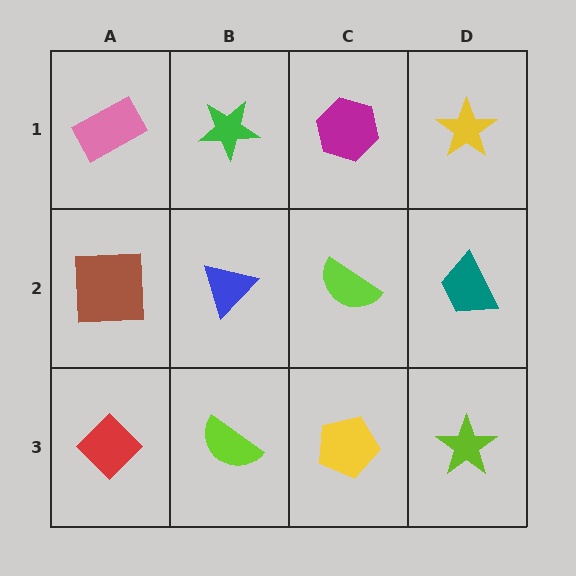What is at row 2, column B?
A blue triangle.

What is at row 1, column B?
A green star.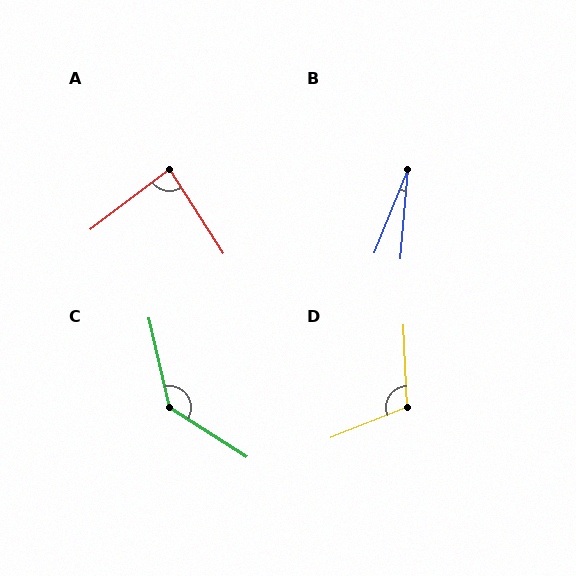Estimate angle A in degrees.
Approximately 85 degrees.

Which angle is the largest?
C, at approximately 136 degrees.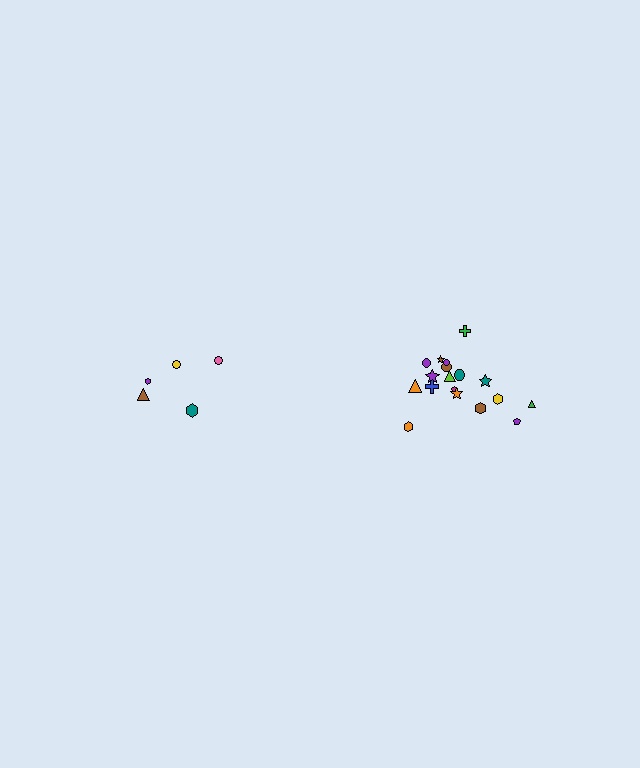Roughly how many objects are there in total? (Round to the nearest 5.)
Roughly 25 objects in total.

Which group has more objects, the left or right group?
The right group.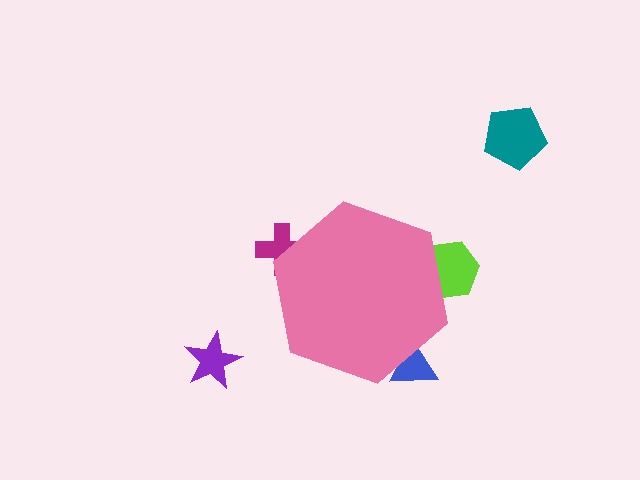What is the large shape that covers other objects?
A pink hexagon.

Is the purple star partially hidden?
No, the purple star is fully visible.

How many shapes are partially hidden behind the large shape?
3 shapes are partially hidden.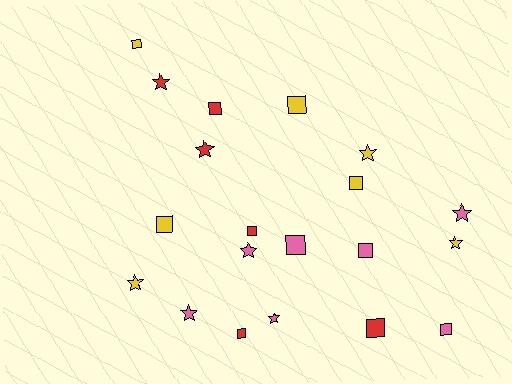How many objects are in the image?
There are 20 objects.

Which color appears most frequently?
Pink, with 7 objects.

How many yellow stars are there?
There are 3 yellow stars.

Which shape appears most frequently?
Square, with 11 objects.